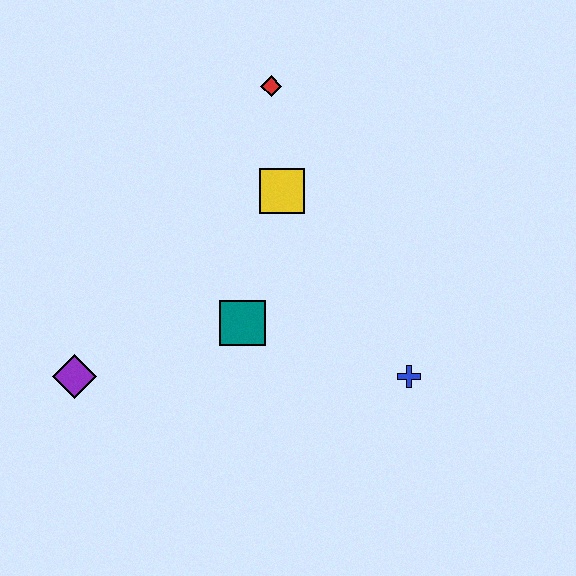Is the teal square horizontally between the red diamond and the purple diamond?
Yes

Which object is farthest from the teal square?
The red diamond is farthest from the teal square.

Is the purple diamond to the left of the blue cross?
Yes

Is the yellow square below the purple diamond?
No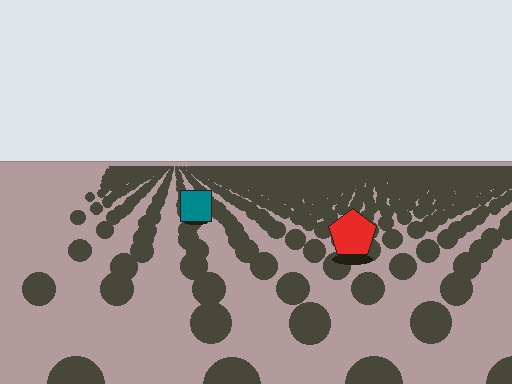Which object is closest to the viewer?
The red pentagon is closest. The texture marks near it are larger and more spread out.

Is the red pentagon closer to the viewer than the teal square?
Yes. The red pentagon is closer — you can tell from the texture gradient: the ground texture is coarser near it.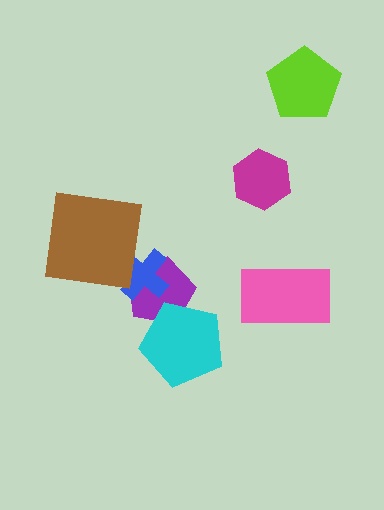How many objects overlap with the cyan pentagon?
1 object overlaps with the cyan pentagon.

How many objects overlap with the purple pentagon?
2 objects overlap with the purple pentagon.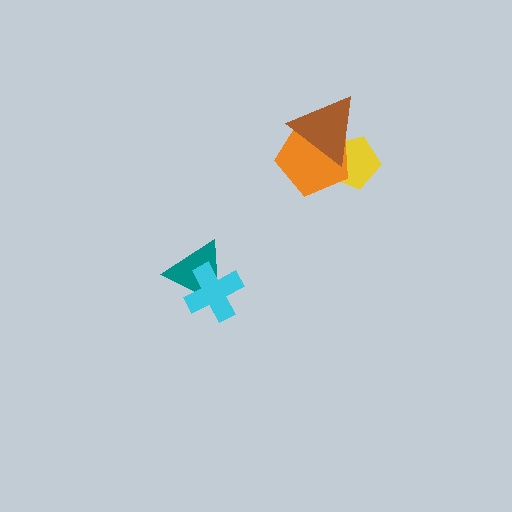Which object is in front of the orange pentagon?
The brown triangle is in front of the orange pentagon.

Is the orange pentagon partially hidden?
Yes, it is partially covered by another shape.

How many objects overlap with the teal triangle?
1 object overlaps with the teal triangle.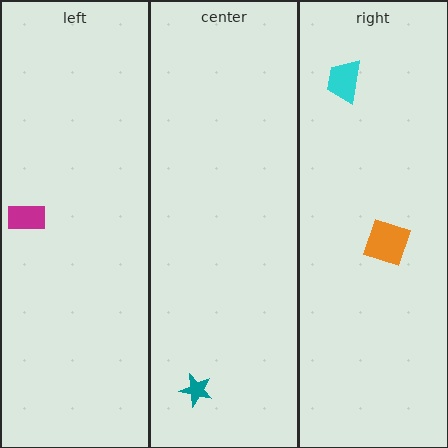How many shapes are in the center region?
1.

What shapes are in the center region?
The teal star.